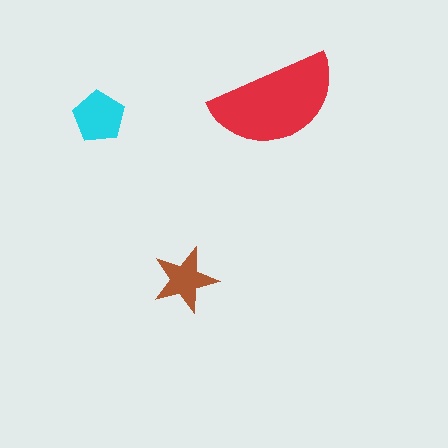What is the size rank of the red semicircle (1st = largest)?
1st.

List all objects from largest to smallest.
The red semicircle, the cyan pentagon, the brown star.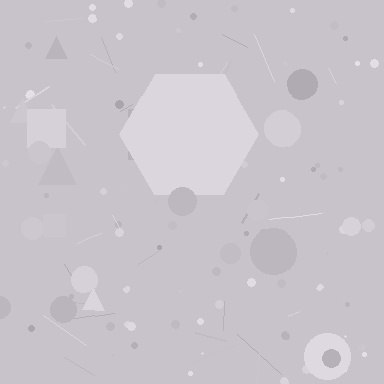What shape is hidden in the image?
A hexagon is hidden in the image.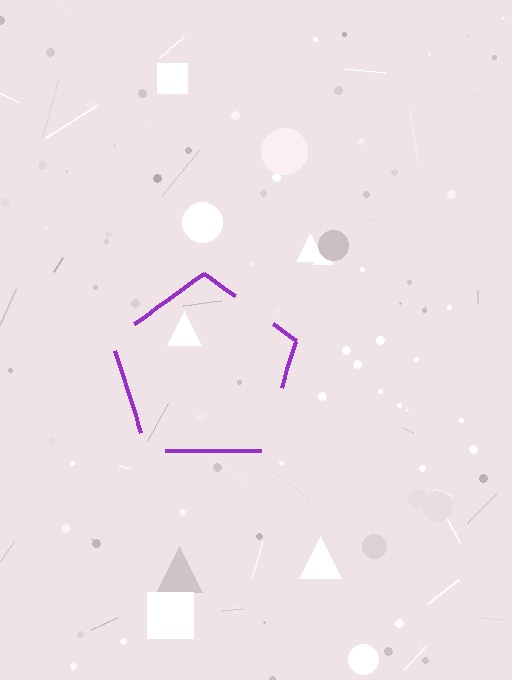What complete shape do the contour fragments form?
The contour fragments form a pentagon.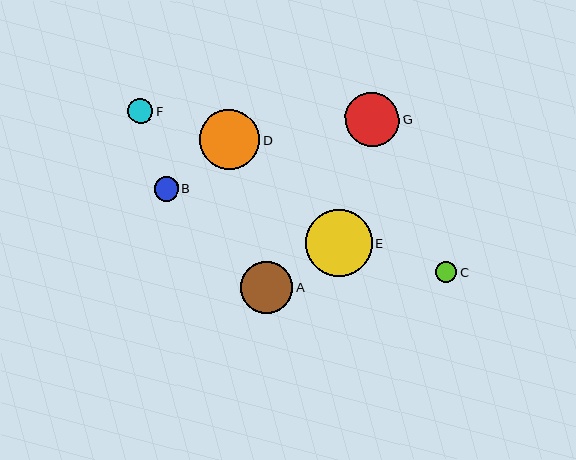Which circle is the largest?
Circle E is the largest with a size of approximately 67 pixels.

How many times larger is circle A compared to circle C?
Circle A is approximately 2.5 times the size of circle C.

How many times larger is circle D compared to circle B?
Circle D is approximately 2.5 times the size of circle B.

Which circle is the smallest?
Circle C is the smallest with a size of approximately 21 pixels.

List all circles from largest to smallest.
From largest to smallest: E, D, G, A, F, B, C.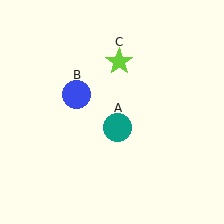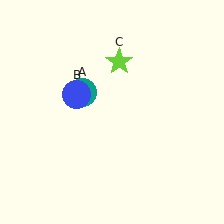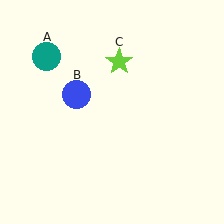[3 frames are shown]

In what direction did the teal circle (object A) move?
The teal circle (object A) moved up and to the left.